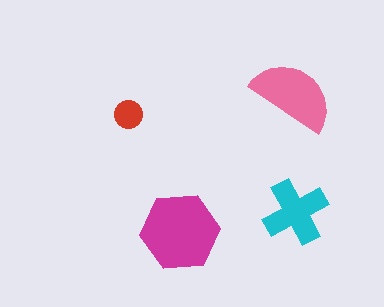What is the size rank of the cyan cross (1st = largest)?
3rd.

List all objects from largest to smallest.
The magenta hexagon, the pink semicircle, the cyan cross, the red circle.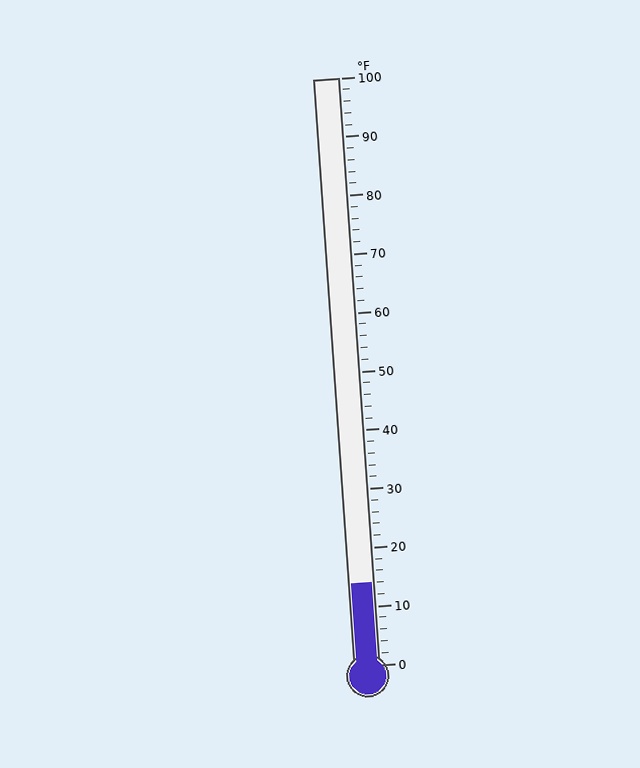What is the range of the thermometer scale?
The thermometer scale ranges from 0°F to 100°F.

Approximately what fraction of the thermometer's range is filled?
The thermometer is filled to approximately 15% of its range.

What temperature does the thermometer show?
The thermometer shows approximately 14°F.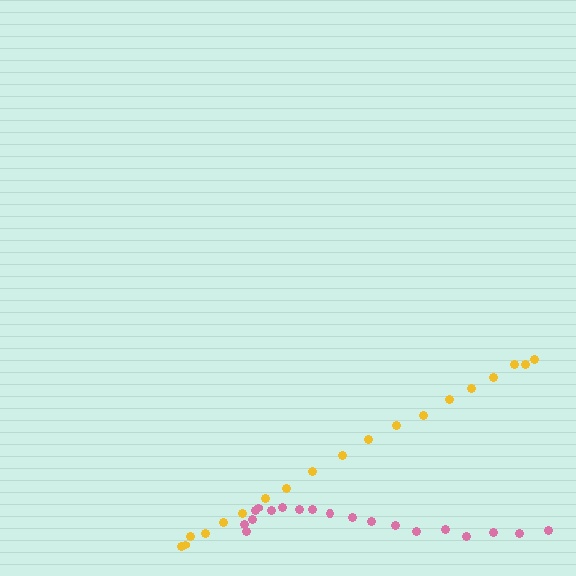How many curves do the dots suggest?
There are 2 distinct paths.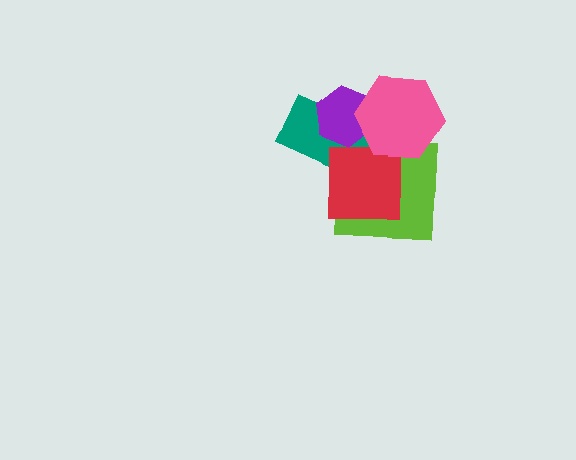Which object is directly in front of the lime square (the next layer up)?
The teal rectangle is directly in front of the lime square.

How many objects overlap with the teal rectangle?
4 objects overlap with the teal rectangle.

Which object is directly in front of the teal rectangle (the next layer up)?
The red square is directly in front of the teal rectangle.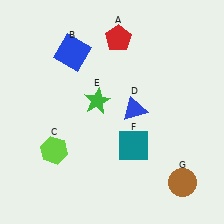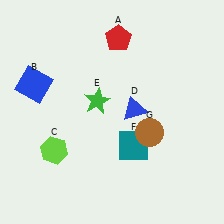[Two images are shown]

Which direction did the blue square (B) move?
The blue square (B) moved left.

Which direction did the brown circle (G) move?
The brown circle (G) moved up.